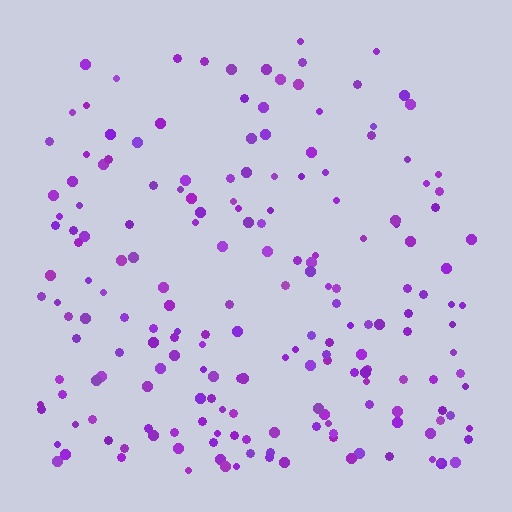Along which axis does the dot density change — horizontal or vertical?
Vertical.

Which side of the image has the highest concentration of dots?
The bottom.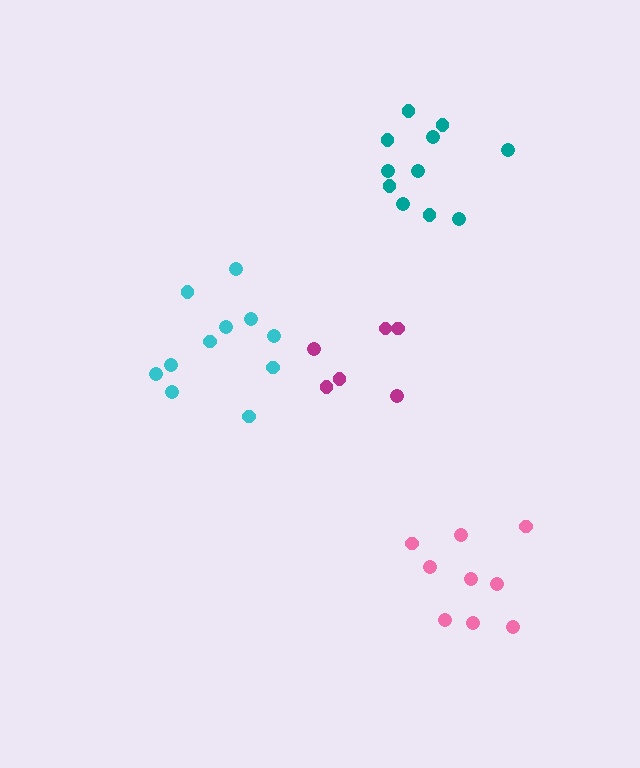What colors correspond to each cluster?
The clusters are colored: cyan, pink, magenta, teal.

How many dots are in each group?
Group 1: 11 dots, Group 2: 9 dots, Group 3: 6 dots, Group 4: 11 dots (37 total).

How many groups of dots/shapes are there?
There are 4 groups.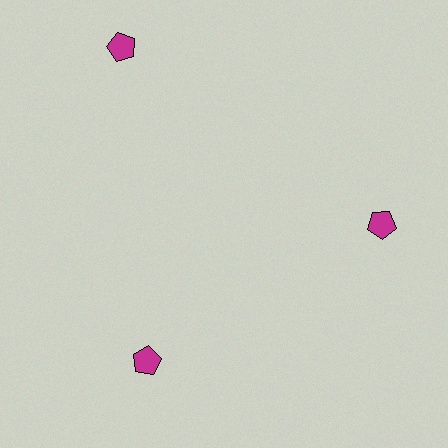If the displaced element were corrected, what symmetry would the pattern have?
It would have 3-fold rotational symmetry — the pattern would map onto itself every 120 degrees.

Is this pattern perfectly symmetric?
No. The 3 magenta pentagons are arranged in a ring, but one element near the 11 o'clock position is pushed outward from the center, breaking the 3-fold rotational symmetry.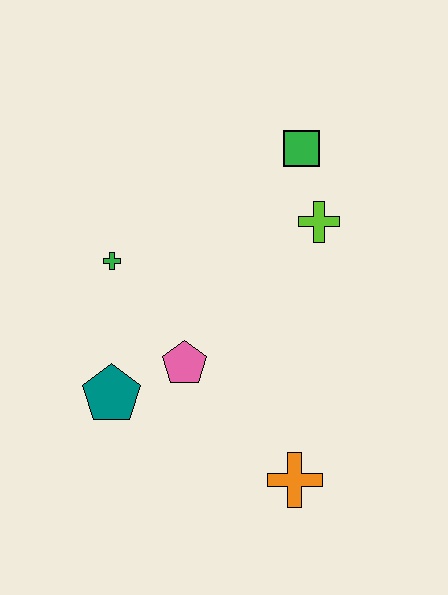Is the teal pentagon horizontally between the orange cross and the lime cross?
No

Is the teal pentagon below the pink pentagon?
Yes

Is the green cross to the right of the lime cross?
No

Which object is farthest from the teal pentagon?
The green square is farthest from the teal pentagon.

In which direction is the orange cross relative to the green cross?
The orange cross is below the green cross.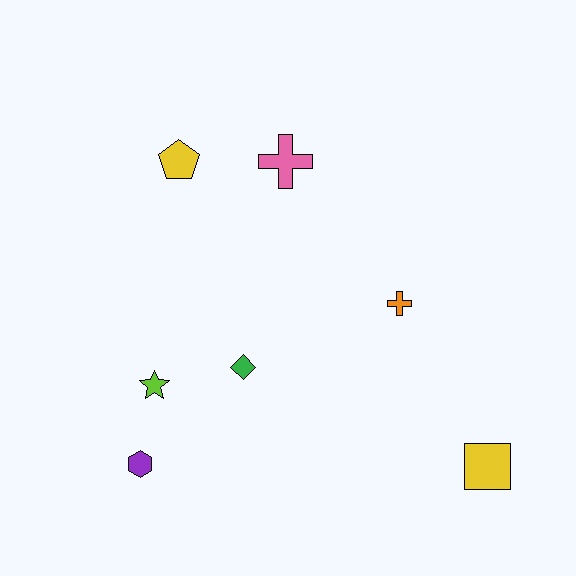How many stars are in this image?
There is 1 star.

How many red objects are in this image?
There are no red objects.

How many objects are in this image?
There are 7 objects.